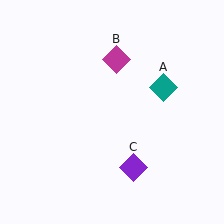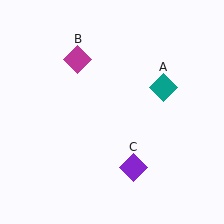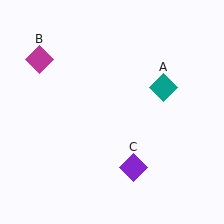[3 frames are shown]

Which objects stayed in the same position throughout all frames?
Teal diamond (object A) and purple diamond (object C) remained stationary.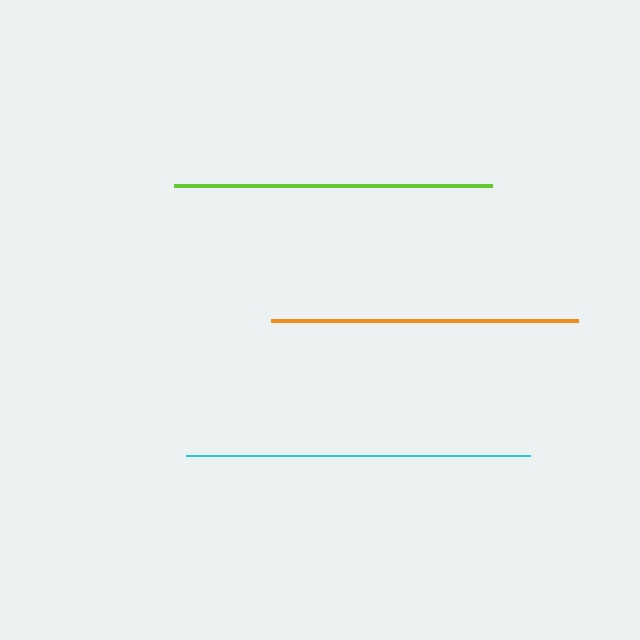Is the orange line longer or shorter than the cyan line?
The cyan line is longer than the orange line.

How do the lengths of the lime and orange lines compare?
The lime and orange lines are approximately the same length.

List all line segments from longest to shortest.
From longest to shortest: cyan, lime, orange.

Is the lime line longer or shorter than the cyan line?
The cyan line is longer than the lime line.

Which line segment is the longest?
The cyan line is the longest at approximately 344 pixels.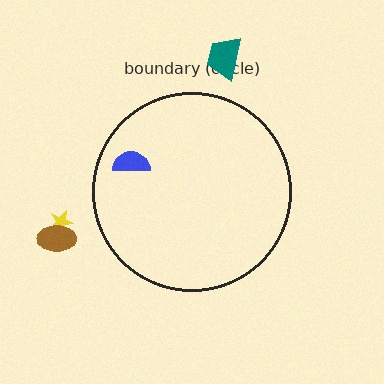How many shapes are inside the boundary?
1 inside, 3 outside.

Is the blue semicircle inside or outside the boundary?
Inside.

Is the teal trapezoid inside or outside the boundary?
Outside.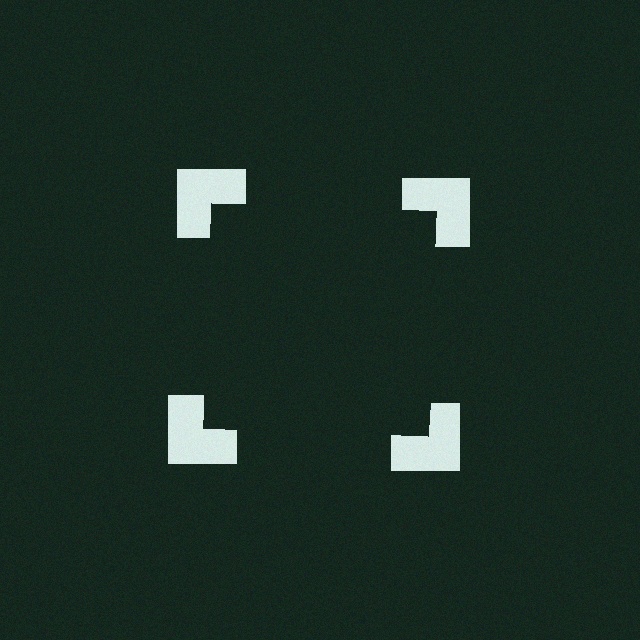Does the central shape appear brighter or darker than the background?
It typically appears slightly darker than the background, even though no actual brightness change is drawn.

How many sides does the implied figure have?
4 sides.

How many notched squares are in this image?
There are 4 — one at each vertex of the illusory square.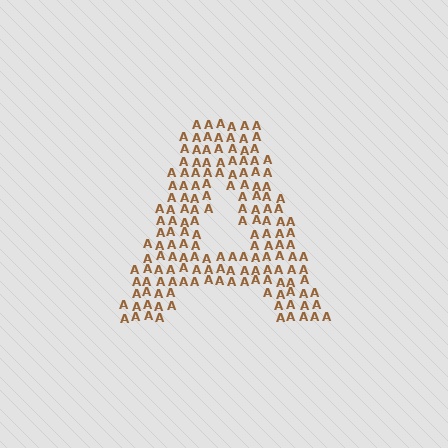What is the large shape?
The large shape is the letter A.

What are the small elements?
The small elements are letter A's.